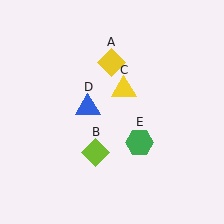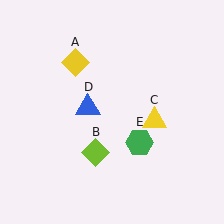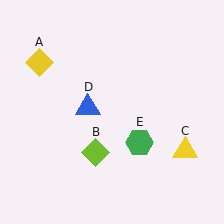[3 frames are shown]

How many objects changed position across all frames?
2 objects changed position: yellow diamond (object A), yellow triangle (object C).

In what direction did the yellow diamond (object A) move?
The yellow diamond (object A) moved left.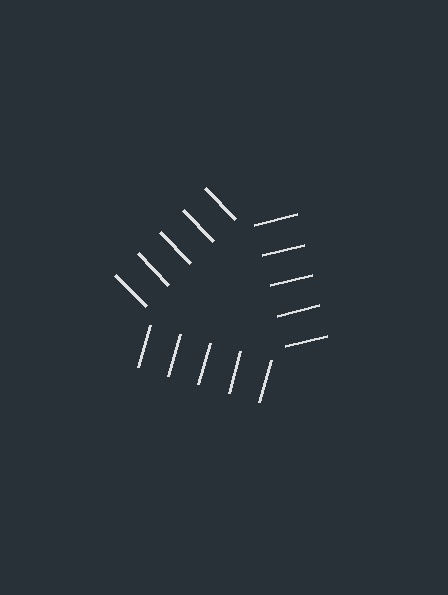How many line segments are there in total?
15 — 5 along each of the 3 edges.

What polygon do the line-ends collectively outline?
An illusory triangle — the line segments terminate on its edges but no continuous stroke is drawn.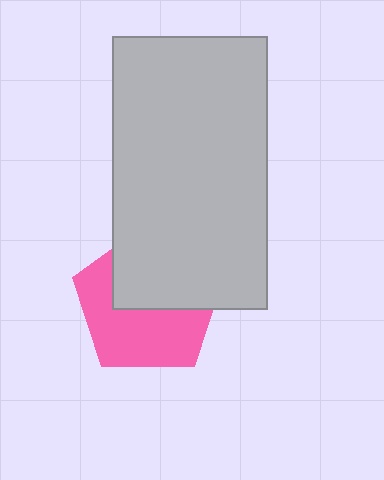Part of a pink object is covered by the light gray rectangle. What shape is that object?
It is a pentagon.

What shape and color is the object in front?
The object in front is a light gray rectangle.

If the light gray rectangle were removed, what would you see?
You would see the complete pink pentagon.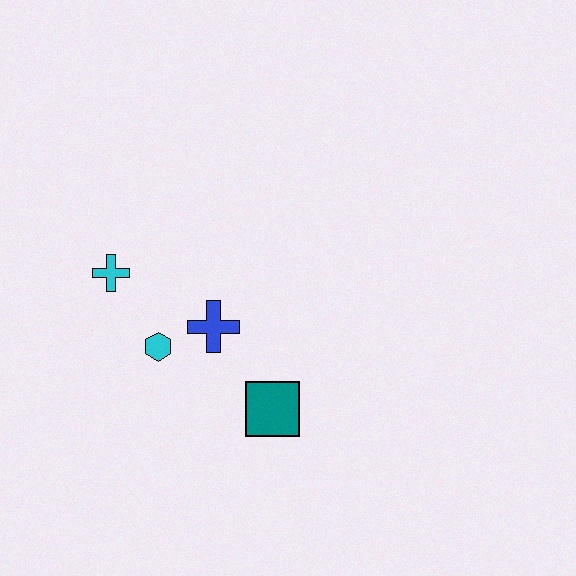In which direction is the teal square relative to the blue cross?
The teal square is below the blue cross.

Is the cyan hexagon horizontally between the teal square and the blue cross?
No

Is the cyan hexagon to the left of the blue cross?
Yes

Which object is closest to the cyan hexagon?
The blue cross is closest to the cyan hexagon.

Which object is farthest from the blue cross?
The cyan cross is farthest from the blue cross.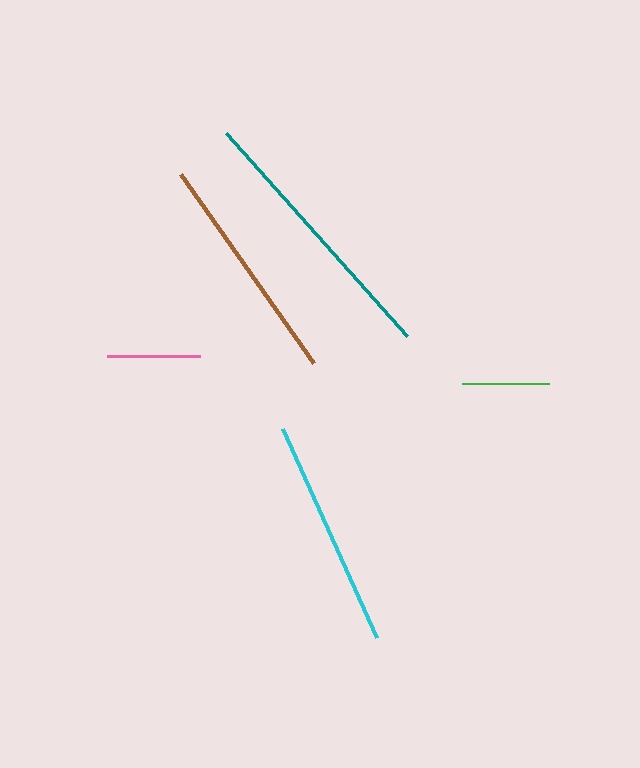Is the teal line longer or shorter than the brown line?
The teal line is longer than the brown line.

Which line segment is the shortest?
The green line is the shortest at approximately 87 pixels.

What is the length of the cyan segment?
The cyan segment is approximately 229 pixels long.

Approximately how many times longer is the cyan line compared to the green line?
The cyan line is approximately 2.6 times the length of the green line.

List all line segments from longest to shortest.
From longest to shortest: teal, brown, cyan, pink, green.